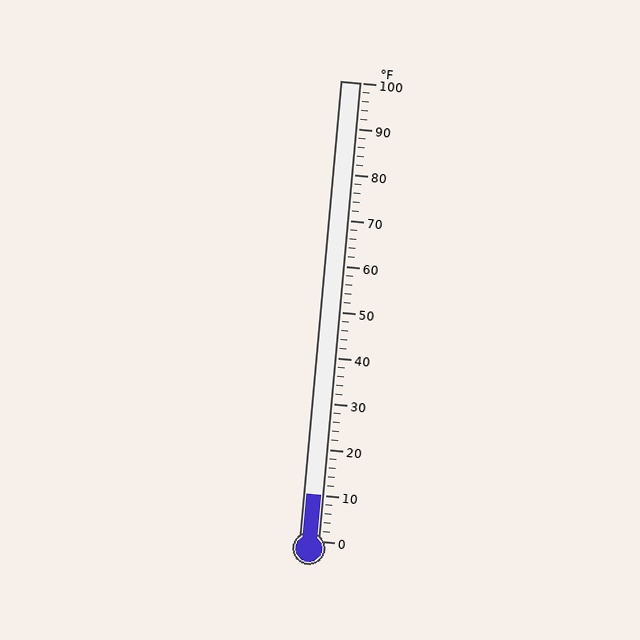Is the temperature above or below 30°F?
The temperature is below 30°F.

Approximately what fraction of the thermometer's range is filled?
The thermometer is filled to approximately 10% of its range.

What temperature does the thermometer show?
The thermometer shows approximately 10°F.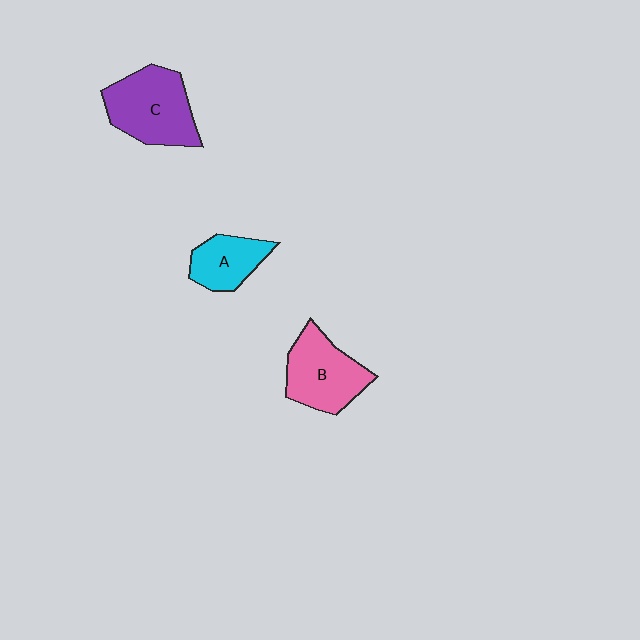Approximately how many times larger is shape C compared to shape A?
Approximately 1.7 times.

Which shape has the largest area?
Shape C (purple).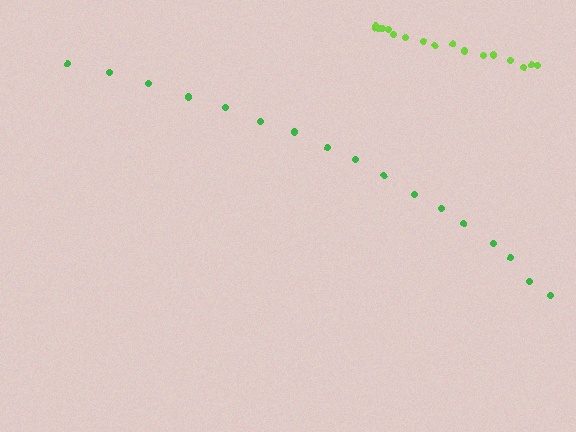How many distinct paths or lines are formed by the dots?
There are 2 distinct paths.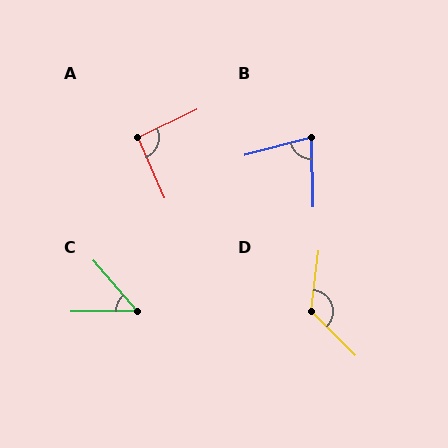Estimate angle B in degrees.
Approximately 76 degrees.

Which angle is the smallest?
C, at approximately 49 degrees.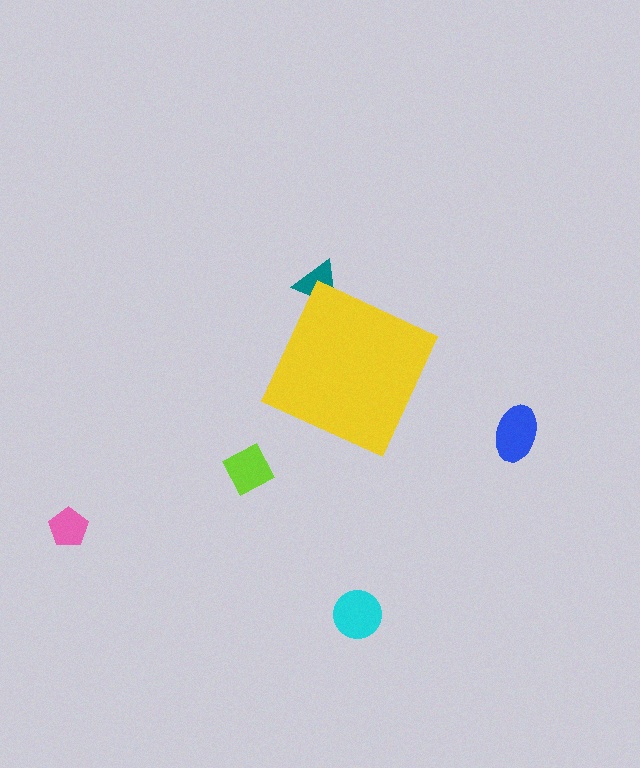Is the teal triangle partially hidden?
Yes, the teal triangle is partially hidden behind the yellow diamond.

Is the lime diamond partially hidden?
No, the lime diamond is fully visible.